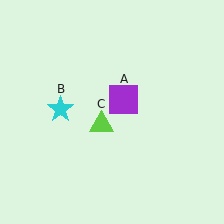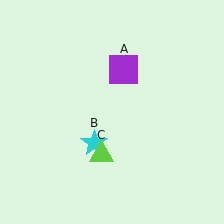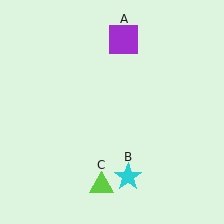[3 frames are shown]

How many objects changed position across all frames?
3 objects changed position: purple square (object A), cyan star (object B), lime triangle (object C).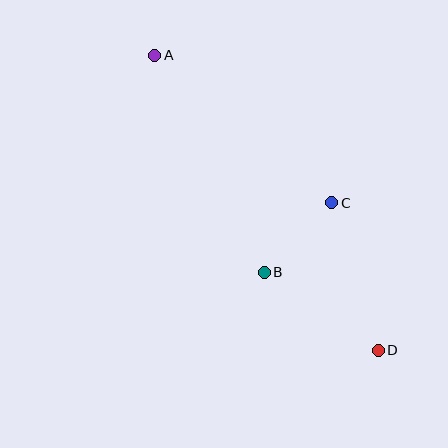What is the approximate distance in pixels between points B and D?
The distance between B and D is approximately 138 pixels.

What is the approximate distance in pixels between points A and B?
The distance between A and B is approximately 243 pixels.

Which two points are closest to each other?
Points B and C are closest to each other.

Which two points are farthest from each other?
Points A and D are farthest from each other.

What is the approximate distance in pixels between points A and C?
The distance between A and C is approximately 230 pixels.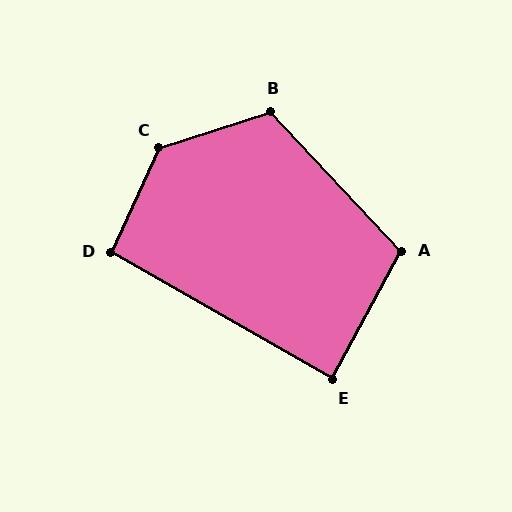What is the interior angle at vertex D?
Approximately 95 degrees (obtuse).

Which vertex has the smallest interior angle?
E, at approximately 88 degrees.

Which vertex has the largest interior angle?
C, at approximately 133 degrees.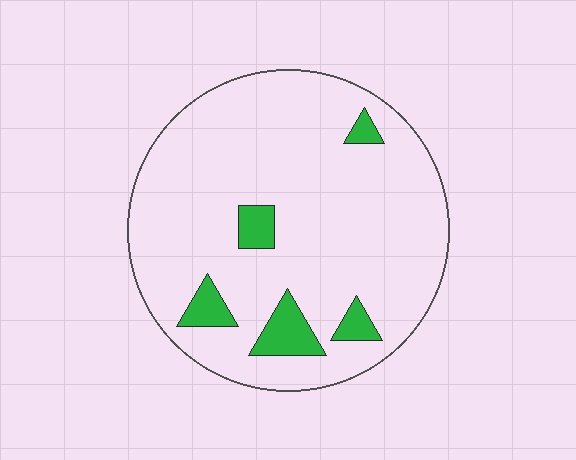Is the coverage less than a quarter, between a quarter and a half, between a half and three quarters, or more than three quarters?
Less than a quarter.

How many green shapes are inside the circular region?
5.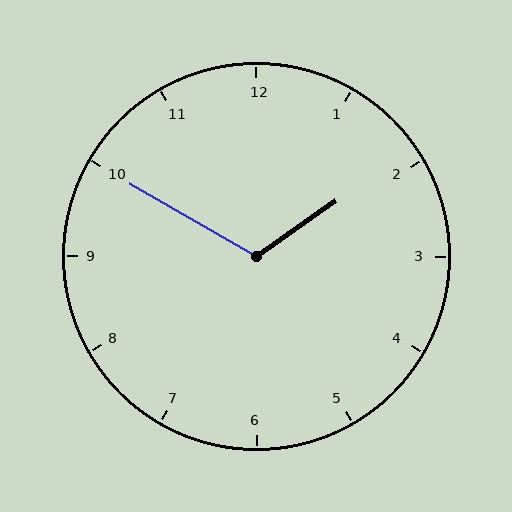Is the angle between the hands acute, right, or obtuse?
It is obtuse.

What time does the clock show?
1:50.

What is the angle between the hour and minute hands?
Approximately 115 degrees.